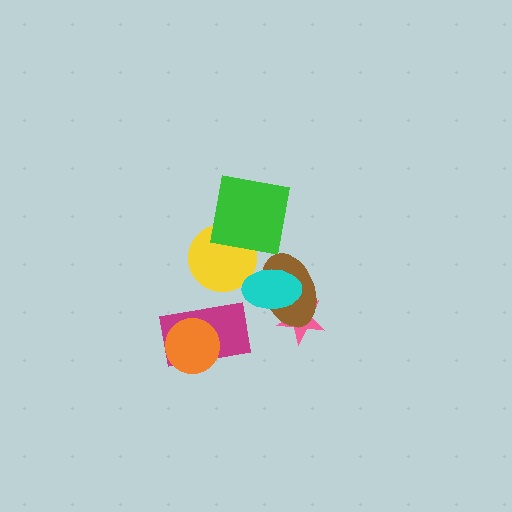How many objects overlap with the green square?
1 object overlaps with the green square.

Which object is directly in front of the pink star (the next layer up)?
The brown ellipse is directly in front of the pink star.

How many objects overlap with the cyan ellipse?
2 objects overlap with the cyan ellipse.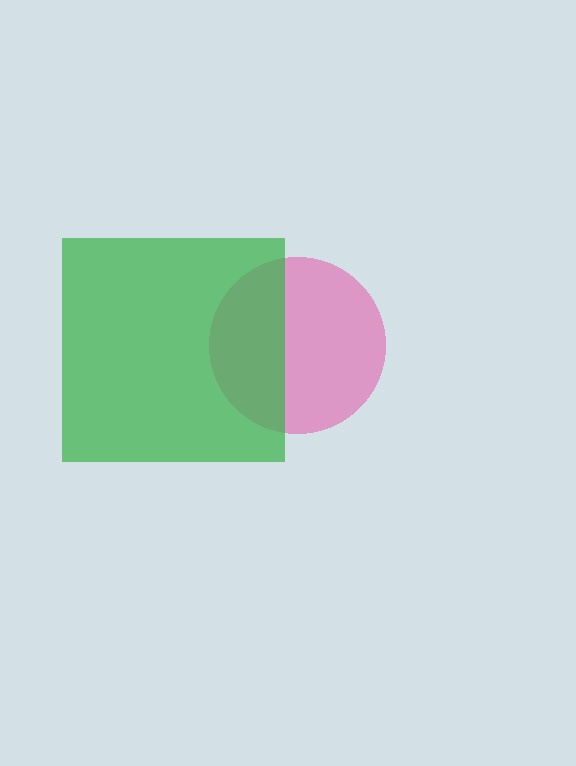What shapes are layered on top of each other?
The layered shapes are: a pink circle, a green square.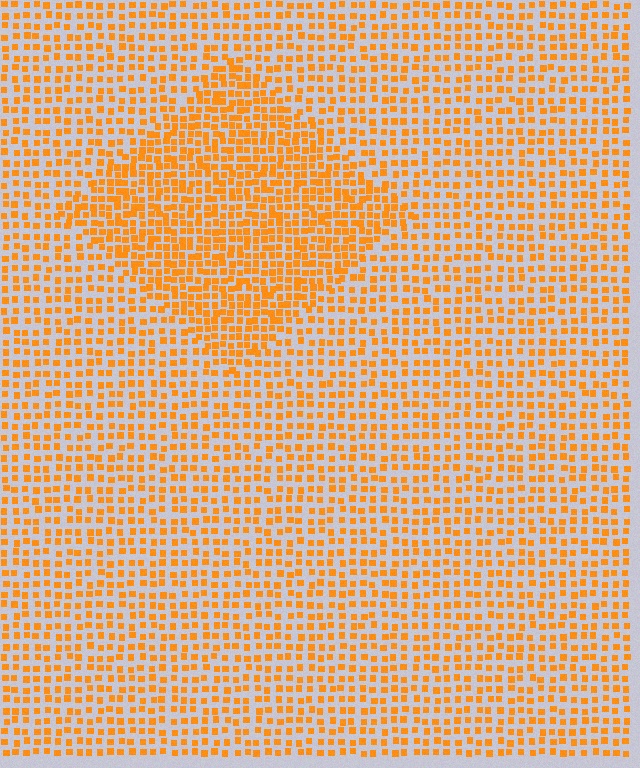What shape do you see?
I see a diamond.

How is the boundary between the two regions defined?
The boundary is defined by a change in element density (approximately 1.7x ratio). All elements are the same color, size, and shape.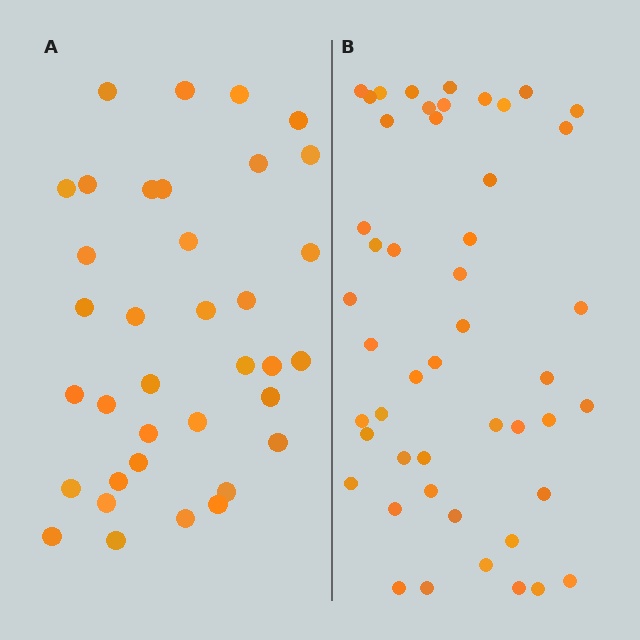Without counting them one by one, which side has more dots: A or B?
Region B (the right region) has more dots.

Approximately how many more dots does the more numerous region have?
Region B has roughly 12 or so more dots than region A.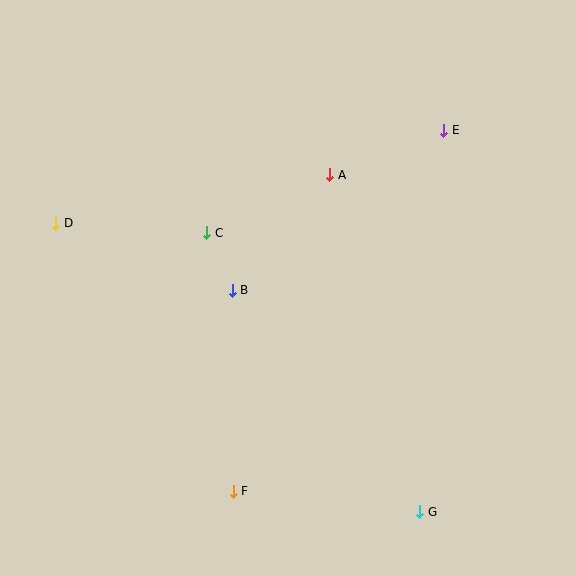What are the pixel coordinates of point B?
Point B is at (232, 290).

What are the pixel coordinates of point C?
Point C is at (207, 233).